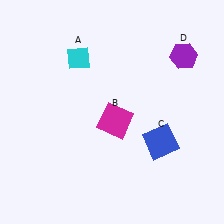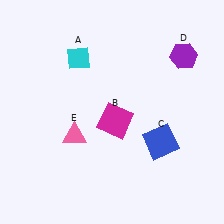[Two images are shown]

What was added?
A pink triangle (E) was added in Image 2.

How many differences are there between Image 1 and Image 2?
There is 1 difference between the two images.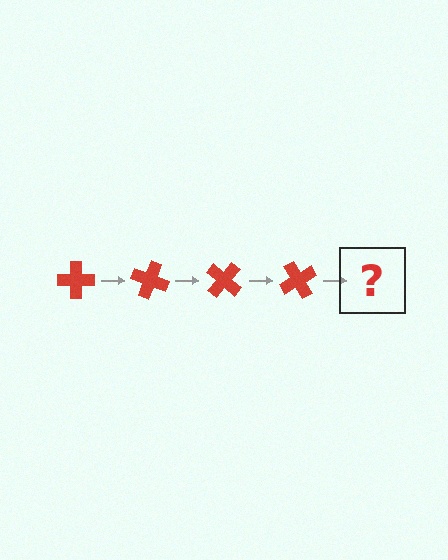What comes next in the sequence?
The next element should be a red cross rotated 80 degrees.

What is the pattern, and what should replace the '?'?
The pattern is that the cross rotates 20 degrees each step. The '?' should be a red cross rotated 80 degrees.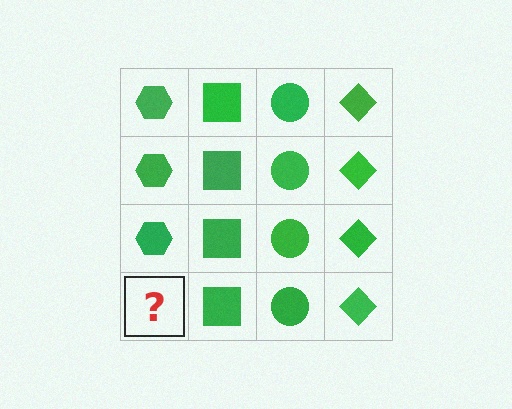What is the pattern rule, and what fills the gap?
The rule is that each column has a consistent shape. The gap should be filled with a green hexagon.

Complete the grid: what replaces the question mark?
The question mark should be replaced with a green hexagon.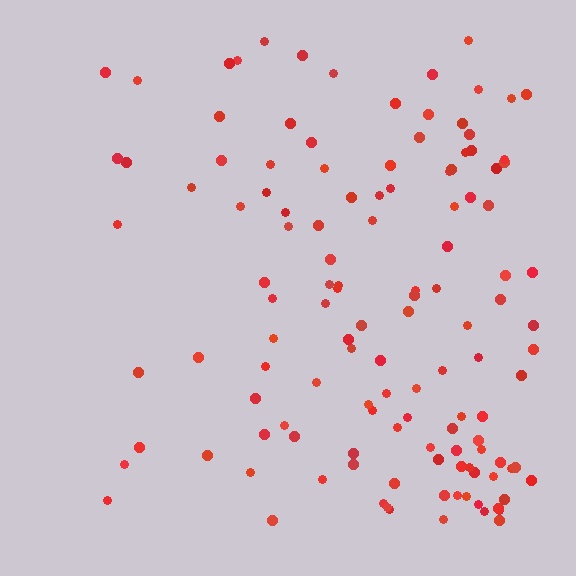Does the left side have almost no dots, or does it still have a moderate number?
Still a moderate number, just noticeably fewer than the right.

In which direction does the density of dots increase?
From left to right, with the right side densest.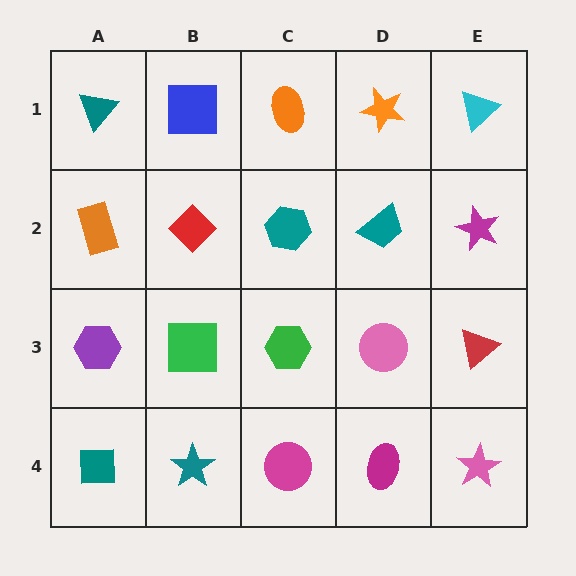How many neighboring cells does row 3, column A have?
3.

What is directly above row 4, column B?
A green square.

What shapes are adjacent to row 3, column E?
A magenta star (row 2, column E), a pink star (row 4, column E), a pink circle (row 3, column D).